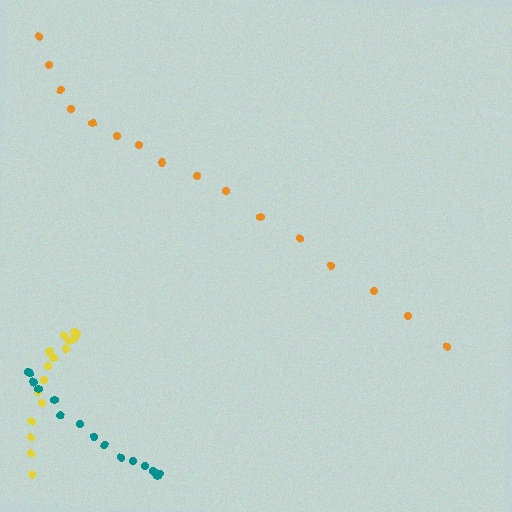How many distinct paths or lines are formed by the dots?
There are 3 distinct paths.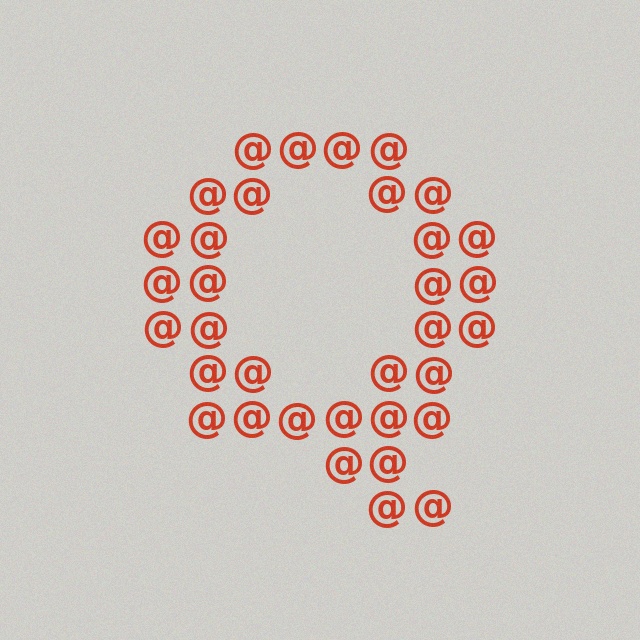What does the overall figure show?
The overall figure shows the letter Q.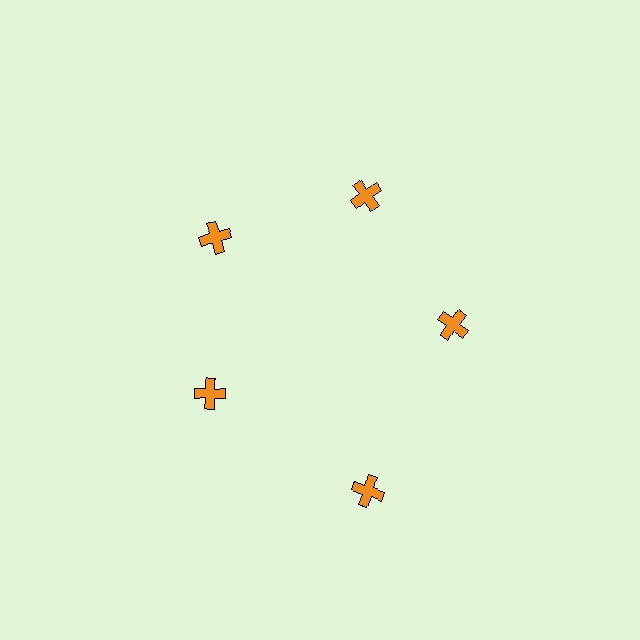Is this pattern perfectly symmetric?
No. The 5 orange crosses are arranged in a ring, but one element near the 5 o'clock position is pushed outward from the center, breaking the 5-fold rotational symmetry.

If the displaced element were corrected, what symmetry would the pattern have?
It would have 5-fold rotational symmetry — the pattern would map onto itself every 72 degrees.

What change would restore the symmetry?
The symmetry would be restored by moving it inward, back onto the ring so that all 5 crosses sit at equal angles and equal distance from the center.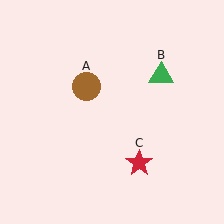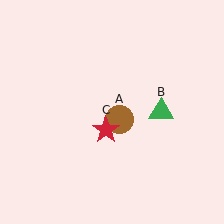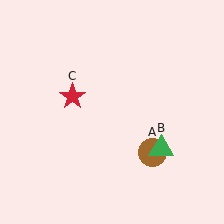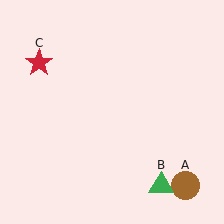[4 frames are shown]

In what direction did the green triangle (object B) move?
The green triangle (object B) moved down.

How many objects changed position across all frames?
3 objects changed position: brown circle (object A), green triangle (object B), red star (object C).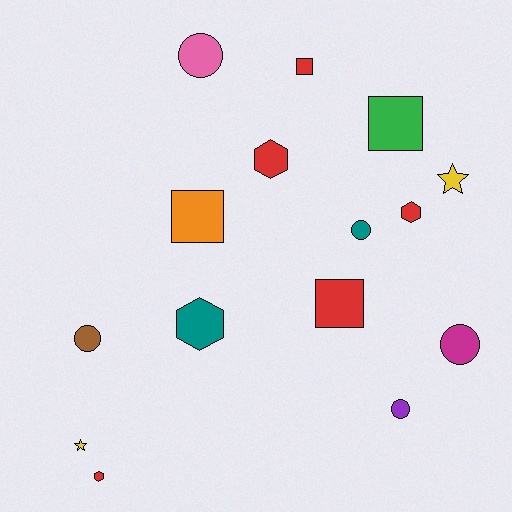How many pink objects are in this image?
There is 1 pink object.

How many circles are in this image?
There are 5 circles.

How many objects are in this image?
There are 15 objects.